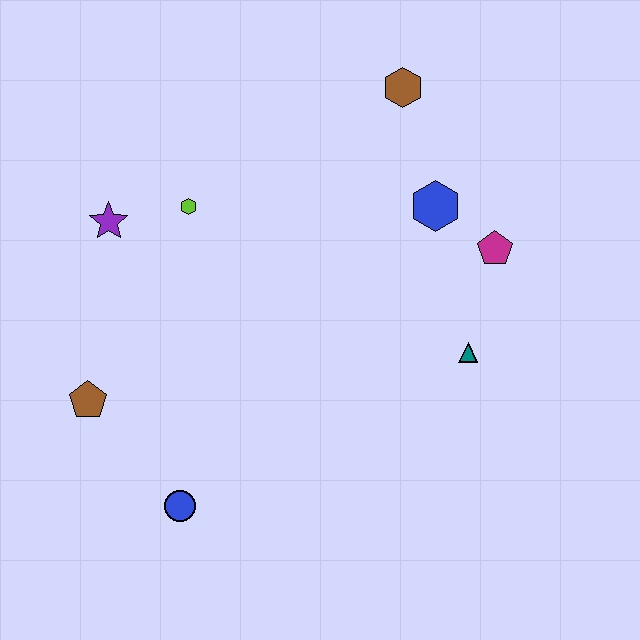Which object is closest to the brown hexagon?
The blue hexagon is closest to the brown hexagon.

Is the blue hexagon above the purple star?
Yes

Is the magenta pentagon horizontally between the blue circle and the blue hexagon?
No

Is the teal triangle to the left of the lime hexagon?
No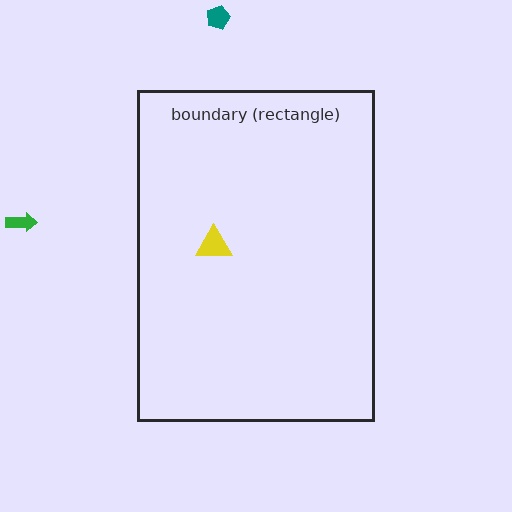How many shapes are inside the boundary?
1 inside, 2 outside.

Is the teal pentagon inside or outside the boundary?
Outside.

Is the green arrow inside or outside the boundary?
Outside.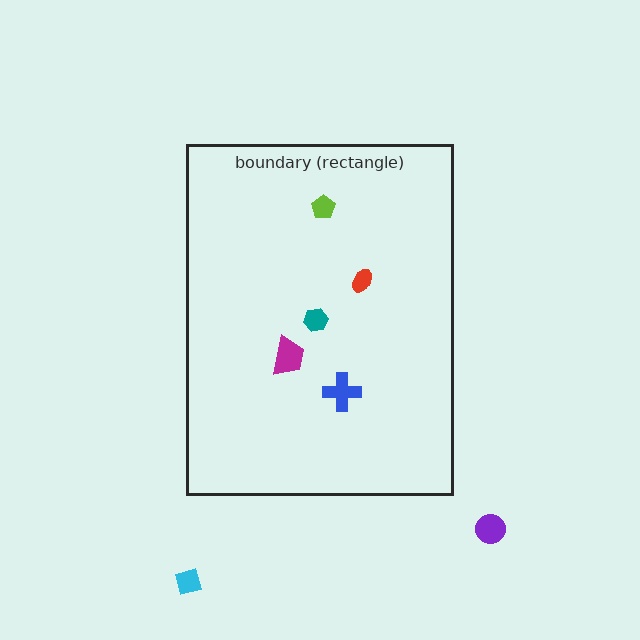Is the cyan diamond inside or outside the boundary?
Outside.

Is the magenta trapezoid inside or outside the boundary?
Inside.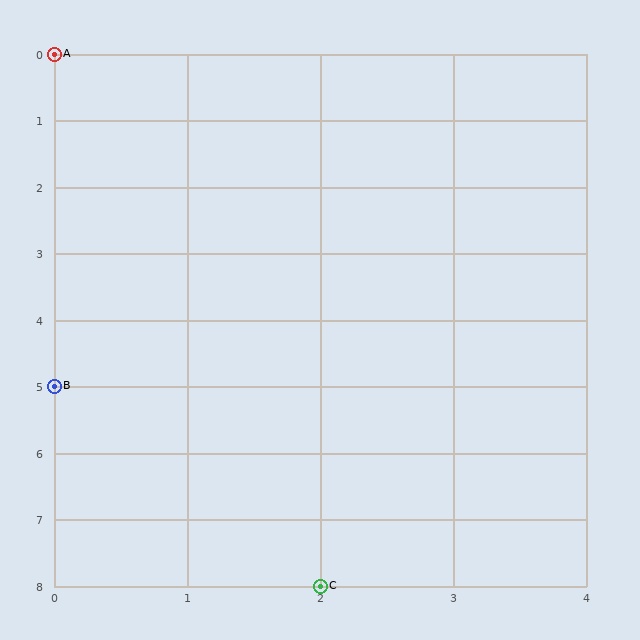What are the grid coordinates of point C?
Point C is at grid coordinates (2, 8).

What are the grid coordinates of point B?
Point B is at grid coordinates (0, 5).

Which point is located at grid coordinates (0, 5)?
Point B is at (0, 5).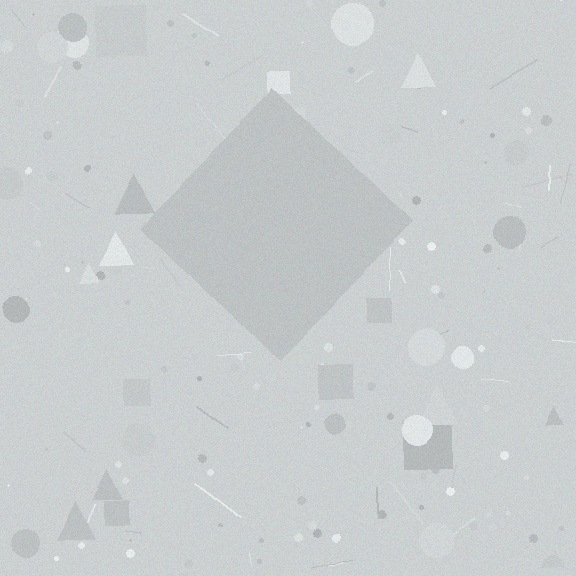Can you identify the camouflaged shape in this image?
The camouflaged shape is a diamond.